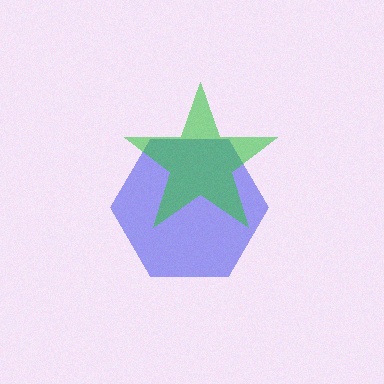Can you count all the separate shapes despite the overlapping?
Yes, there are 2 separate shapes.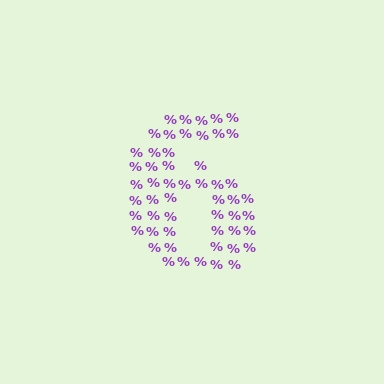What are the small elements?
The small elements are percent signs.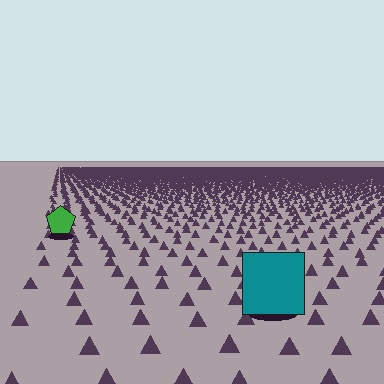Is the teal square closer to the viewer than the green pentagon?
Yes. The teal square is closer — you can tell from the texture gradient: the ground texture is coarser near it.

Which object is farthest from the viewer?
The green pentagon is farthest from the viewer. It appears smaller and the ground texture around it is denser.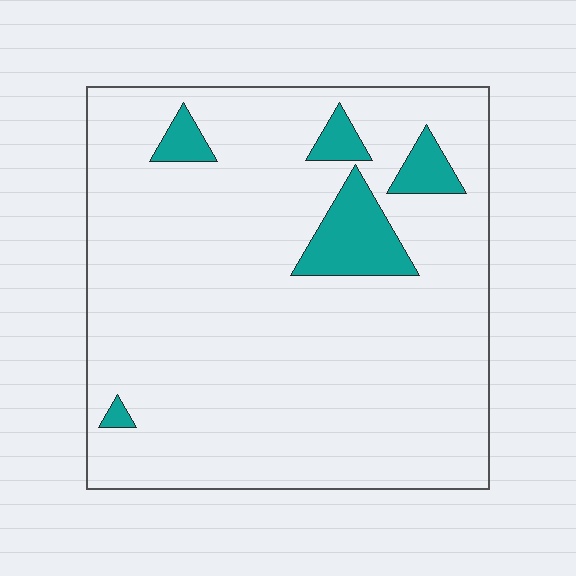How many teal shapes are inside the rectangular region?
5.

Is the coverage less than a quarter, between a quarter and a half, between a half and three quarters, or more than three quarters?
Less than a quarter.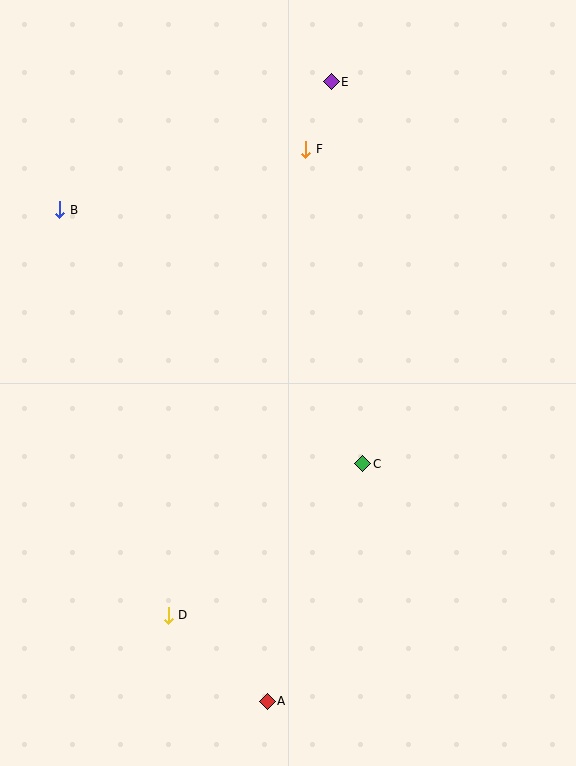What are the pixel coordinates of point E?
Point E is at (331, 82).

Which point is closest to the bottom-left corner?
Point D is closest to the bottom-left corner.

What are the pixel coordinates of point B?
Point B is at (60, 210).